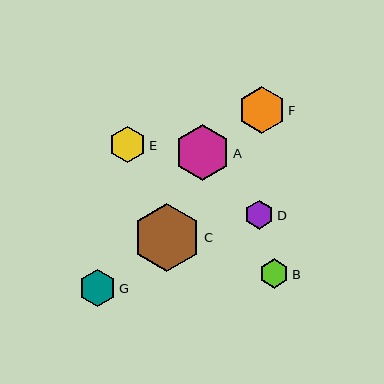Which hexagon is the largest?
Hexagon C is the largest with a size of approximately 68 pixels.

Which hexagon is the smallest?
Hexagon D is the smallest with a size of approximately 29 pixels.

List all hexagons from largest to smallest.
From largest to smallest: C, A, F, G, E, B, D.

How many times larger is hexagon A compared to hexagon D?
Hexagon A is approximately 1.9 times the size of hexagon D.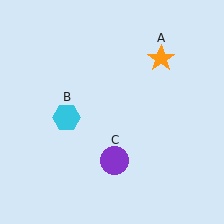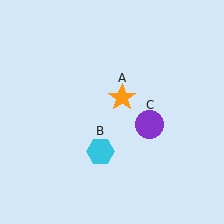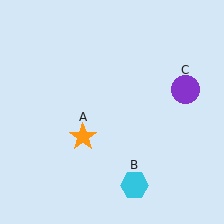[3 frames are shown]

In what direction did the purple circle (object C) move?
The purple circle (object C) moved up and to the right.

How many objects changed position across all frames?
3 objects changed position: orange star (object A), cyan hexagon (object B), purple circle (object C).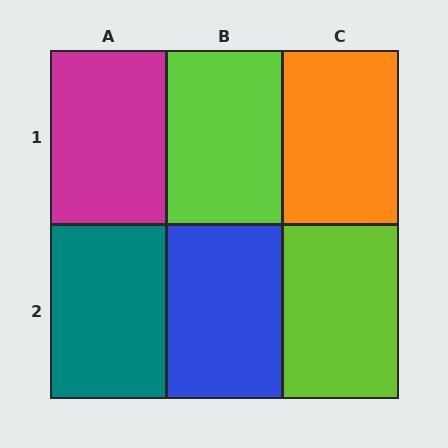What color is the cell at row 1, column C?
Orange.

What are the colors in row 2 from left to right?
Teal, blue, lime.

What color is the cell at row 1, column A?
Magenta.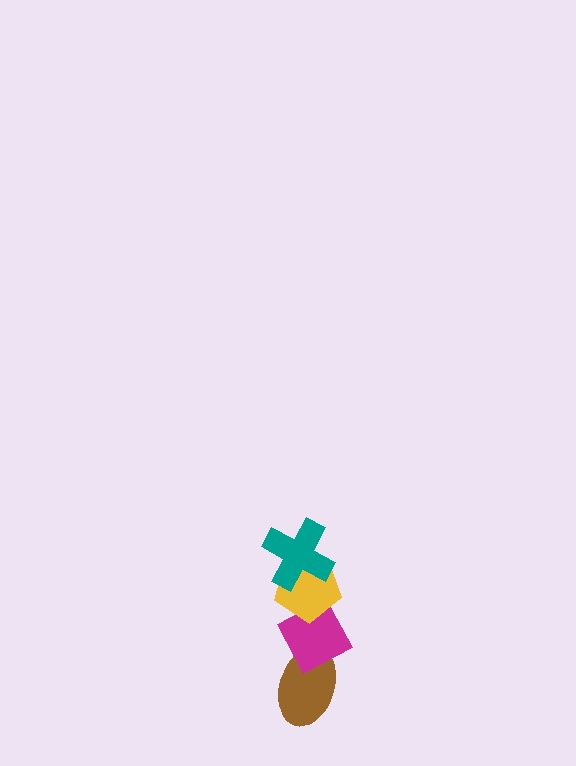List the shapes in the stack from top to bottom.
From top to bottom: the teal cross, the yellow pentagon, the magenta diamond, the brown ellipse.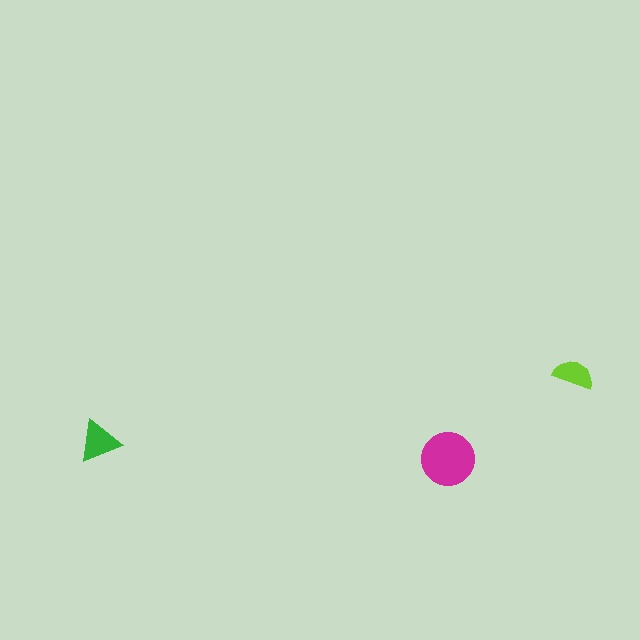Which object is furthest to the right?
The lime semicircle is rightmost.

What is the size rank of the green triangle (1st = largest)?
2nd.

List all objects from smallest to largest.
The lime semicircle, the green triangle, the magenta circle.